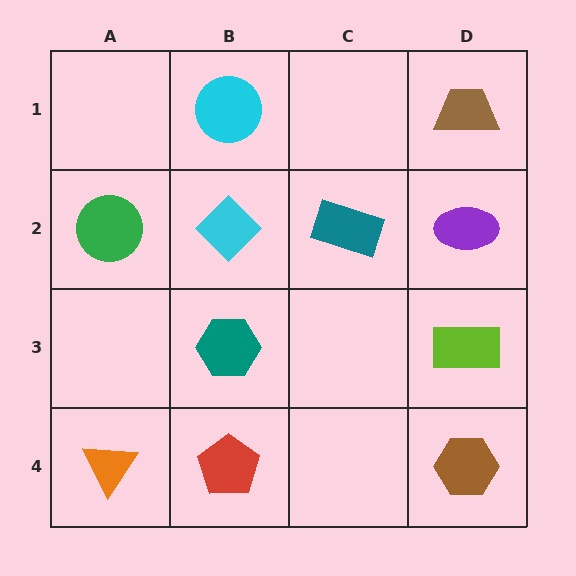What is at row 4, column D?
A brown hexagon.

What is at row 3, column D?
A lime rectangle.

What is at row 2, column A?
A green circle.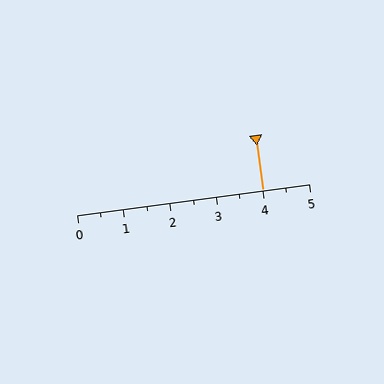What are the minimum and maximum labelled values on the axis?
The axis runs from 0 to 5.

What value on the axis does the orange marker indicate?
The marker indicates approximately 4.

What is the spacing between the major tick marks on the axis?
The major ticks are spaced 1 apart.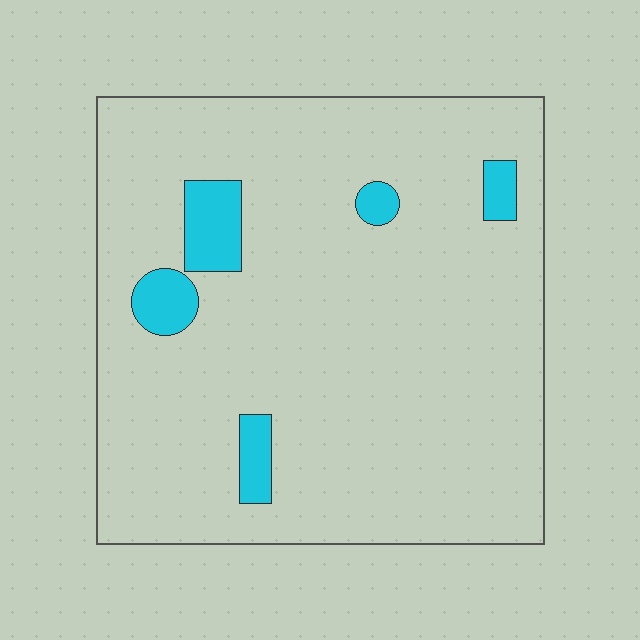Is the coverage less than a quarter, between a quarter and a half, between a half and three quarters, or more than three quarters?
Less than a quarter.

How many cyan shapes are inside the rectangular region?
5.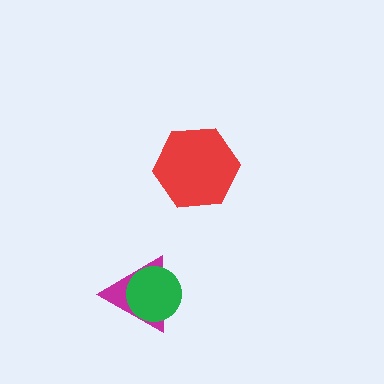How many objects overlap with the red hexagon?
0 objects overlap with the red hexagon.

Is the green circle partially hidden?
No, no other shape covers it.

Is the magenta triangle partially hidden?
Yes, it is partially covered by another shape.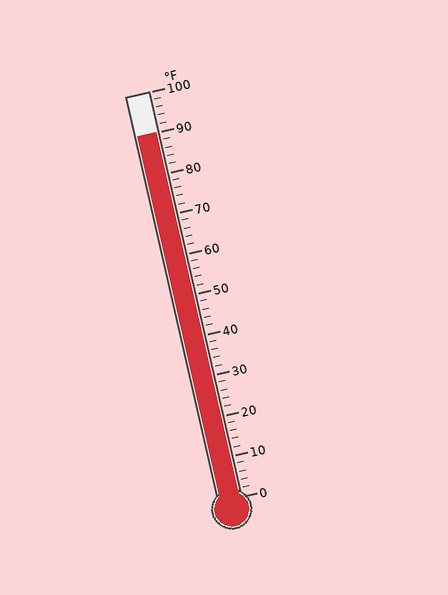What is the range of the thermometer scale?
The thermometer scale ranges from 0°F to 100°F.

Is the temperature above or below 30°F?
The temperature is above 30°F.